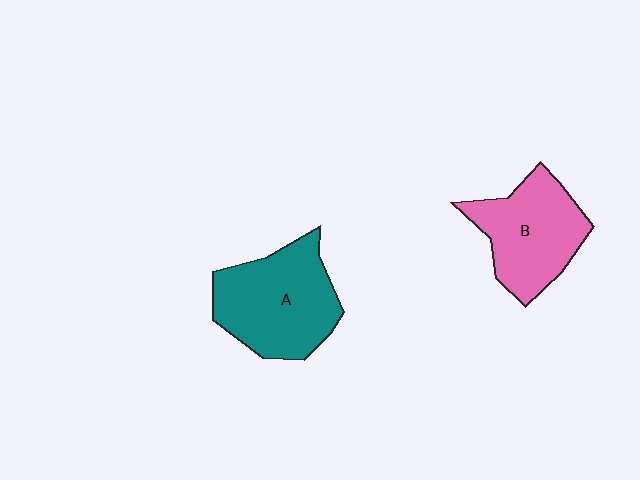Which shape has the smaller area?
Shape B (pink).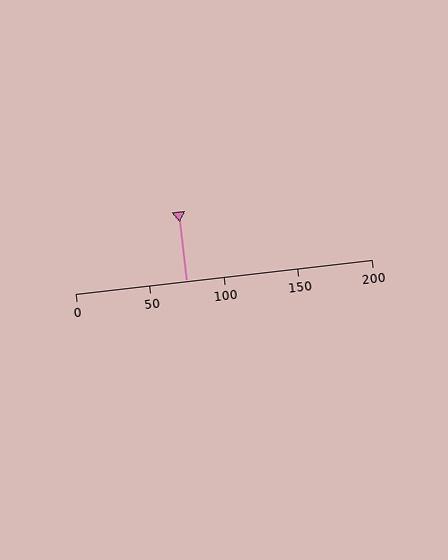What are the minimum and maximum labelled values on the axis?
The axis runs from 0 to 200.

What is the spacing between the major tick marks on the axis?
The major ticks are spaced 50 apart.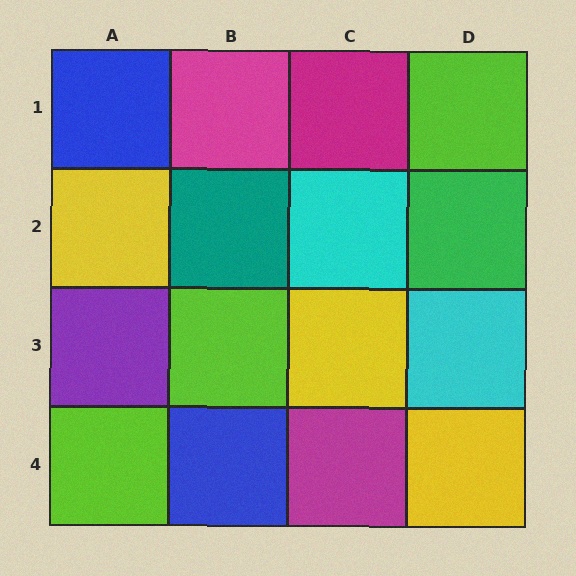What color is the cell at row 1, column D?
Lime.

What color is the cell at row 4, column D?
Yellow.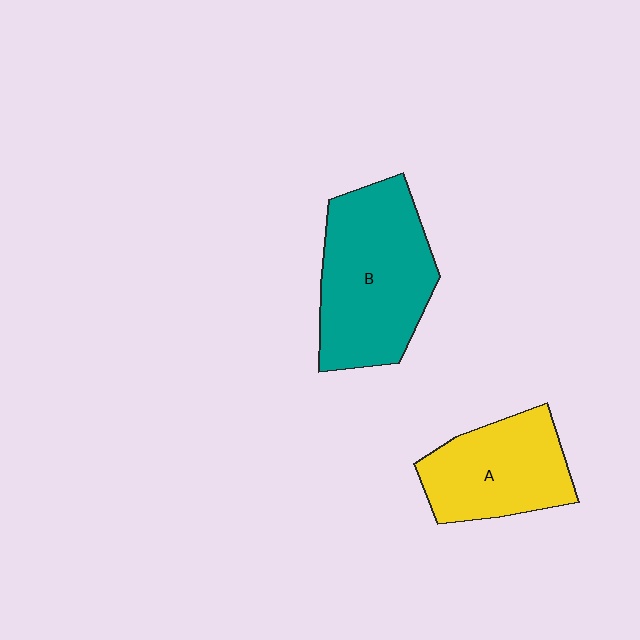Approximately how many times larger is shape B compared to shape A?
Approximately 1.4 times.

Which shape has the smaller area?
Shape A (yellow).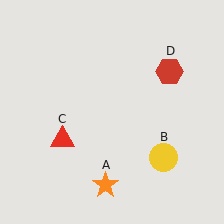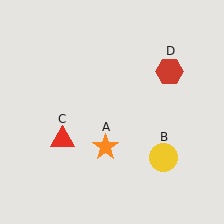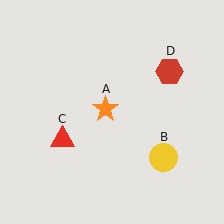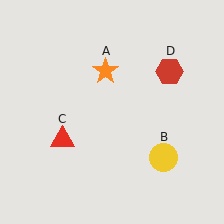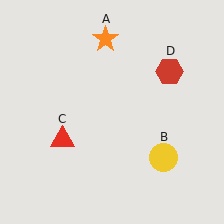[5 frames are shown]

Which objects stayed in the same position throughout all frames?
Yellow circle (object B) and red triangle (object C) and red hexagon (object D) remained stationary.